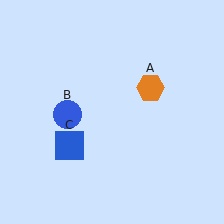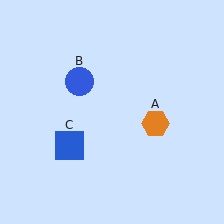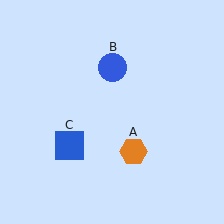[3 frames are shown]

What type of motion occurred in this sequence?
The orange hexagon (object A), blue circle (object B) rotated clockwise around the center of the scene.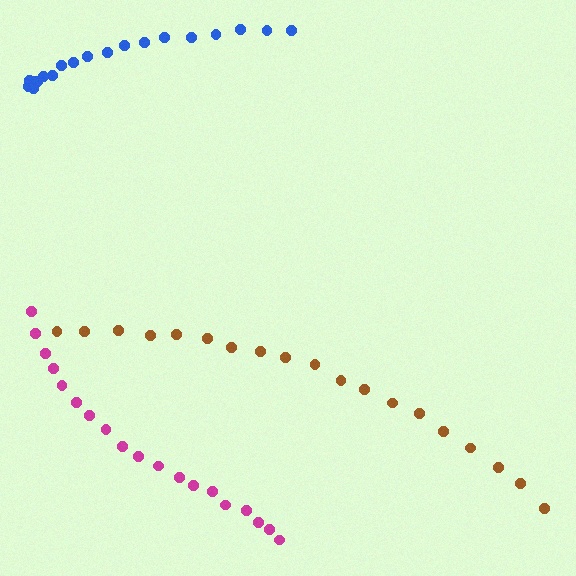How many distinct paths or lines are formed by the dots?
There are 3 distinct paths.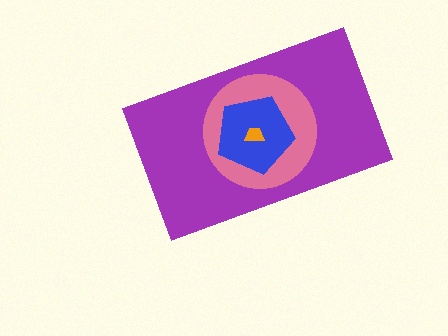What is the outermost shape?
The purple rectangle.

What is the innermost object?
The orange trapezoid.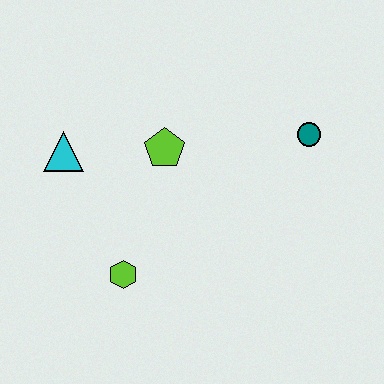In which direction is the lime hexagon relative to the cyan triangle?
The lime hexagon is below the cyan triangle.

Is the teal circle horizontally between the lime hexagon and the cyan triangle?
No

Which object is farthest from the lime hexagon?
The teal circle is farthest from the lime hexagon.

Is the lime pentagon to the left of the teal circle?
Yes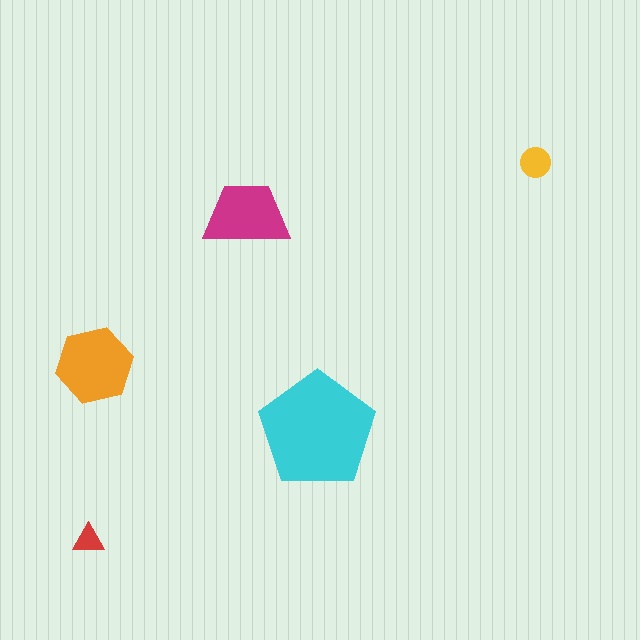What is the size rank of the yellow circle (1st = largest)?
4th.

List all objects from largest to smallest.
The cyan pentagon, the orange hexagon, the magenta trapezoid, the yellow circle, the red triangle.